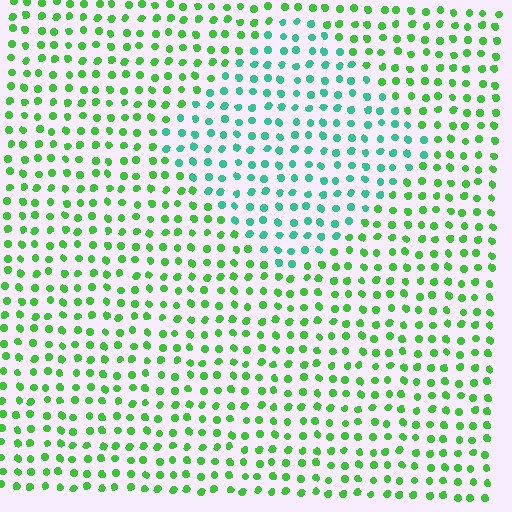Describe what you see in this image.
The image is filled with small green elements in a uniform arrangement. A diamond-shaped region is visible where the elements are tinted to a slightly different hue, forming a subtle color boundary.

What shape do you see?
I see a diamond.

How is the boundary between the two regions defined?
The boundary is defined purely by a slight shift in hue (about 42 degrees). Spacing, size, and orientation are identical on both sides.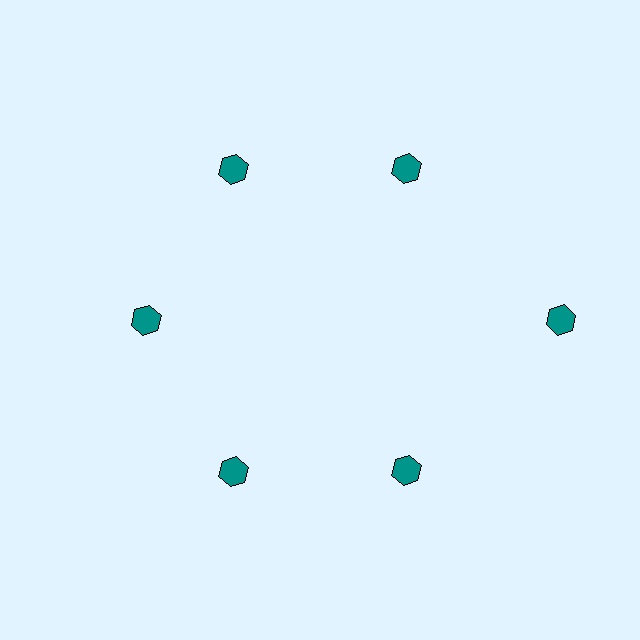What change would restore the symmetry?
The symmetry would be restored by moving it inward, back onto the ring so that all 6 hexagons sit at equal angles and equal distance from the center.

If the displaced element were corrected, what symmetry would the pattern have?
It would have 6-fold rotational symmetry — the pattern would map onto itself every 60 degrees.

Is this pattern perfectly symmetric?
No. The 6 teal hexagons are arranged in a ring, but one element near the 3 o'clock position is pushed outward from the center, breaking the 6-fold rotational symmetry.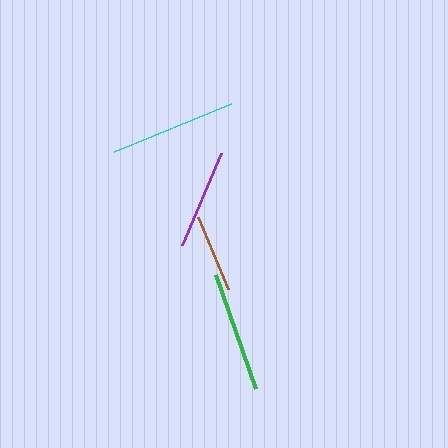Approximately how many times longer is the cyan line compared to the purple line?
The cyan line is approximately 1.3 times the length of the purple line.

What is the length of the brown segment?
The brown segment is approximately 79 pixels long.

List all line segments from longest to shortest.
From longest to shortest: cyan, green, purple, brown.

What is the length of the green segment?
The green segment is approximately 120 pixels long.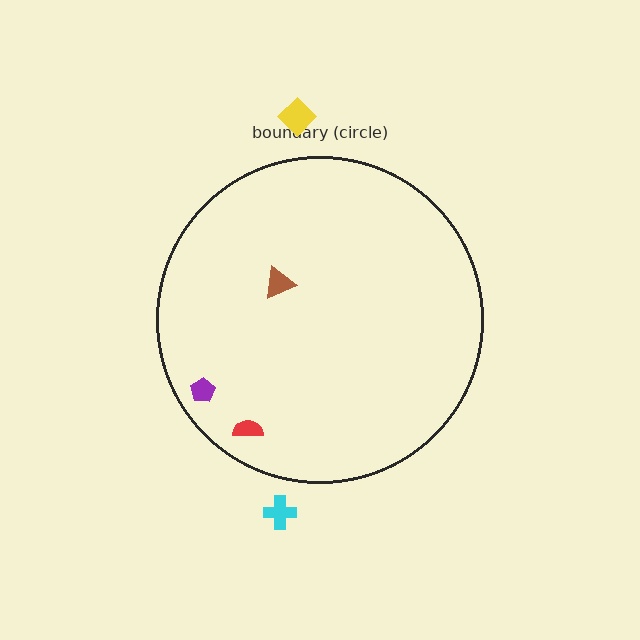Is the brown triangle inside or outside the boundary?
Inside.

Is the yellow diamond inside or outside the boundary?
Outside.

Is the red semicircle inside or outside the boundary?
Inside.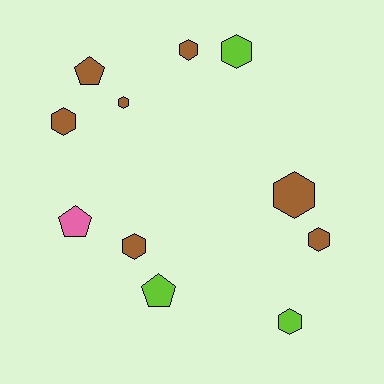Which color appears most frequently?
Brown, with 7 objects.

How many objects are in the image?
There are 11 objects.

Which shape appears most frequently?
Hexagon, with 8 objects.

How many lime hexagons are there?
There are 2 lime hexagons.